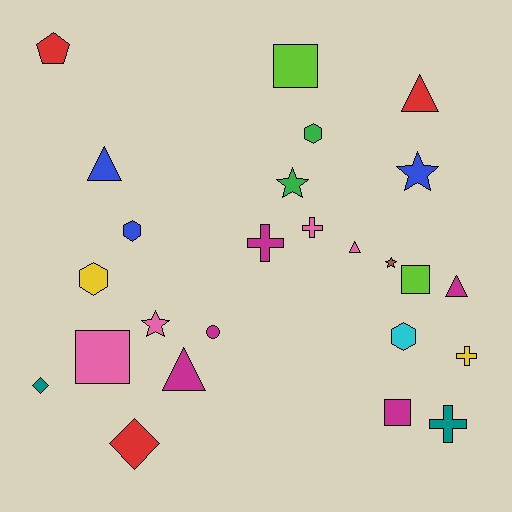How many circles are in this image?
There is 1 circle.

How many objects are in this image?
There are 25 objects.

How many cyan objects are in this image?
There is 1 cyan object.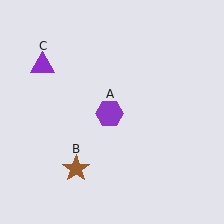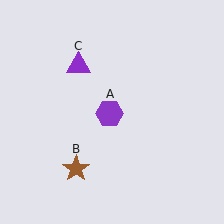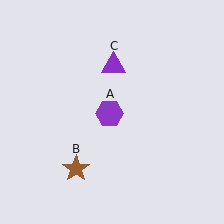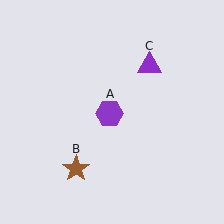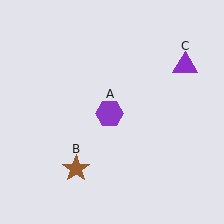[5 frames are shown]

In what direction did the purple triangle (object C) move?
The purple triangle (object C) moved right.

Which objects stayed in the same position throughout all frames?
Purple hexagon (object A) and brown star (object B) remained stationary.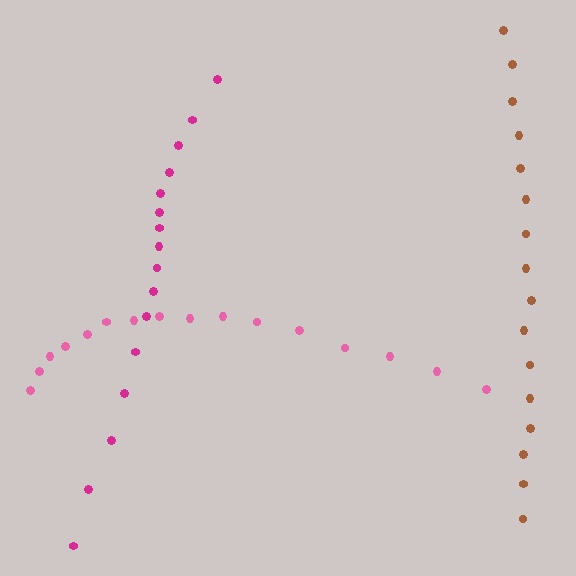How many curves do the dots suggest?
There are 3 distinct paths.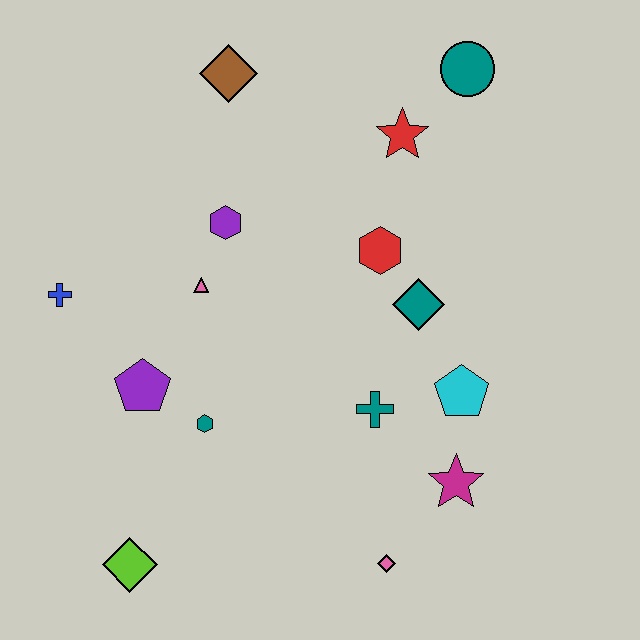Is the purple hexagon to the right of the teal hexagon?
Yes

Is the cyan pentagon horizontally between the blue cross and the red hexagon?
No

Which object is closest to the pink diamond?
The magenta star is closest to the pink diamond.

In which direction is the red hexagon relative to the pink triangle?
The red hexagon is to the right of the pink triangle.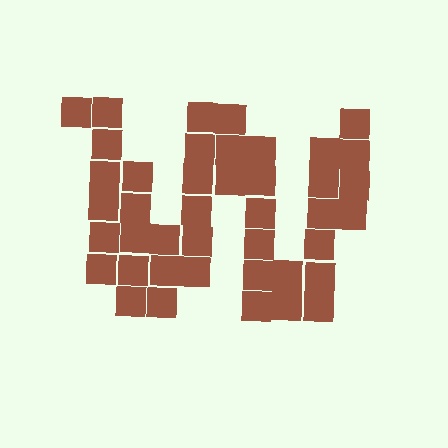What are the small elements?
The small elements are squares.